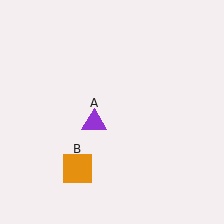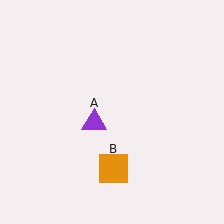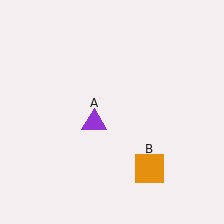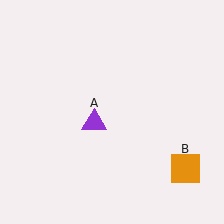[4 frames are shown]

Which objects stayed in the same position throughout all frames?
Purple triangle (object A) remained stationary.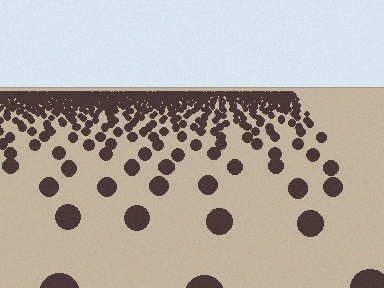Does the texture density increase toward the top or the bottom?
Density increases toward the top.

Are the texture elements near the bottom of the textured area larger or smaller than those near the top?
Larger. Near the bottom, elements are closer to the viewer and appear at a bigger on-screen size.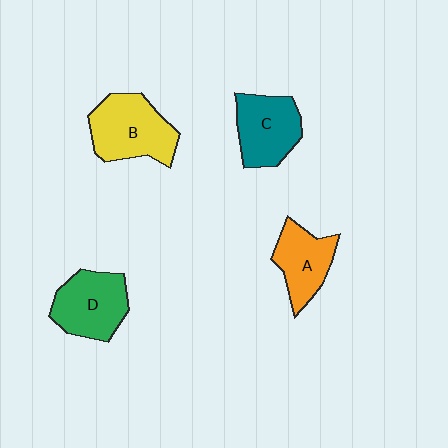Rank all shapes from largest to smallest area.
From largest to smallest: B (yellow), D (green), C (teal), A (orange).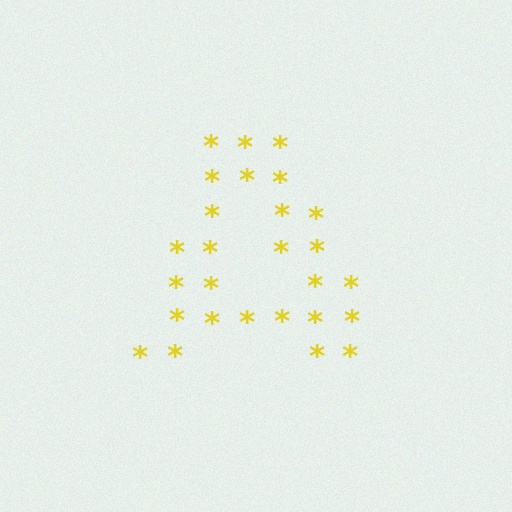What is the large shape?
The large shape is the letter A.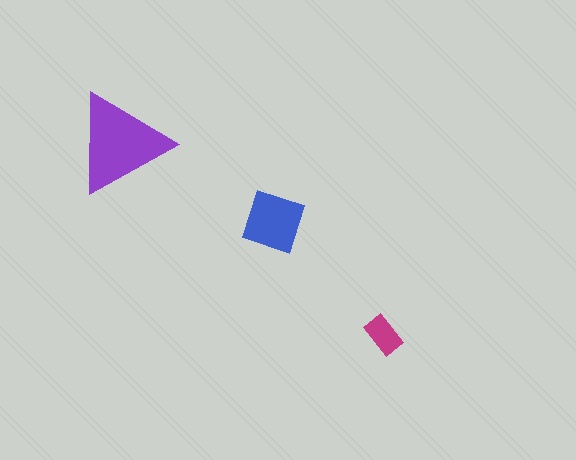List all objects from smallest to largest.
The magenta rectangle, the blue diamond, the purple triangle.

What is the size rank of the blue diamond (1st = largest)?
2nd.